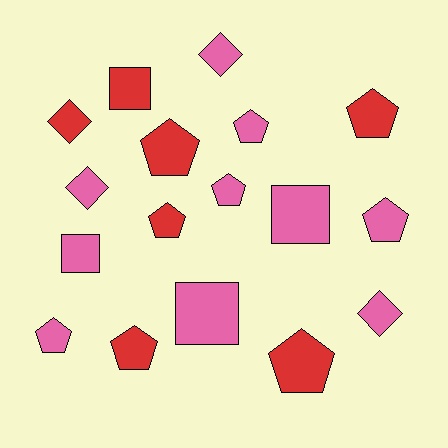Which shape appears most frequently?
Pentagon, with 9 objects.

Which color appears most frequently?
Pink, with 10 objects.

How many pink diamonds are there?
There are 3 pink diamonds.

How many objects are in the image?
There are 17 objects.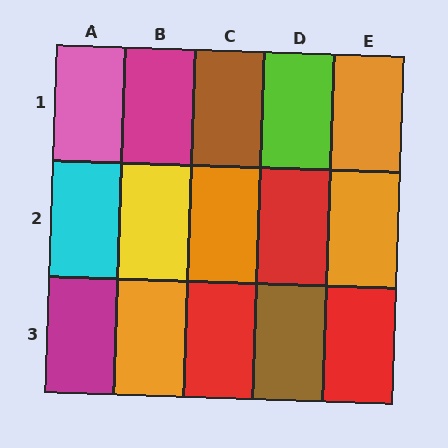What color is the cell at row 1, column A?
Pink.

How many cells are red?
3 cells are red.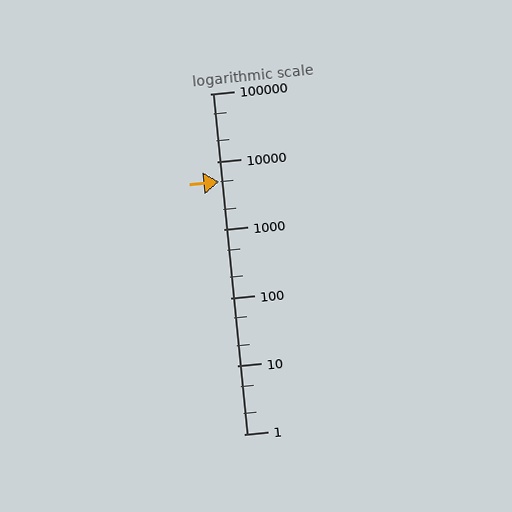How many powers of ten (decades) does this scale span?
The scale spans 5 decades, from 1 to 100000.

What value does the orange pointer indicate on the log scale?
The pointer indicates approximately 5100.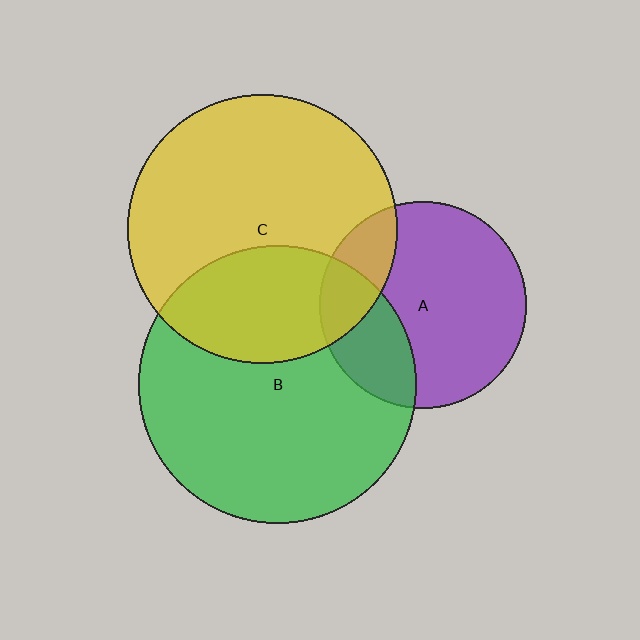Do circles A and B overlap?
Yes.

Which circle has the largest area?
Circle B (green).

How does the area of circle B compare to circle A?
Approximately 1.8 times.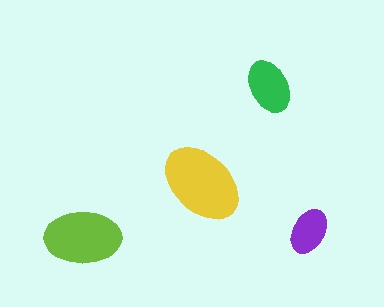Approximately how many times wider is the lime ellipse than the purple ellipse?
About 1.5 times wider.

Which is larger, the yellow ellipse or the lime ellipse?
The yellow one.